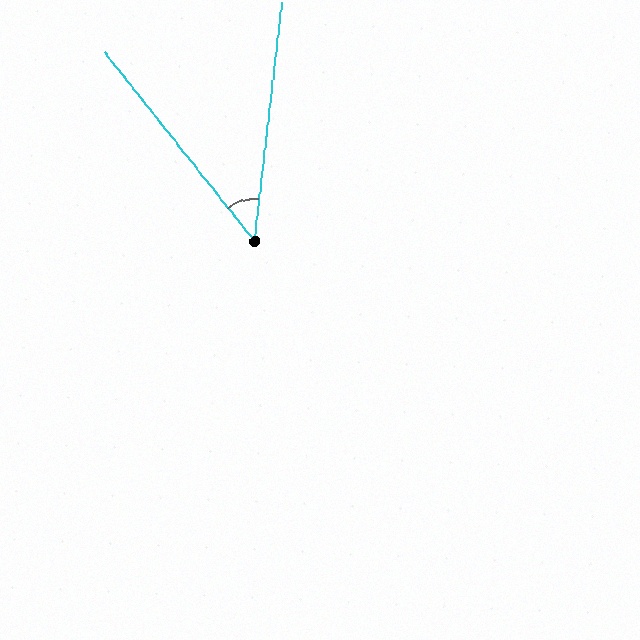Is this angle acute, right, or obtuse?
It is acute.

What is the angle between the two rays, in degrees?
Approximately 45 degrees.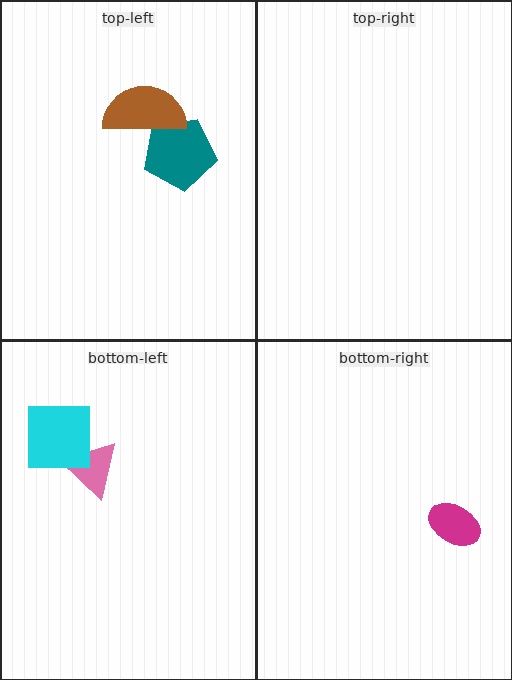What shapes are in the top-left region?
The teal pentagon, the brown semicircle.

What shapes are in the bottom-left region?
The pink triangle, the cyan square.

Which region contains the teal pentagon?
The top-left region.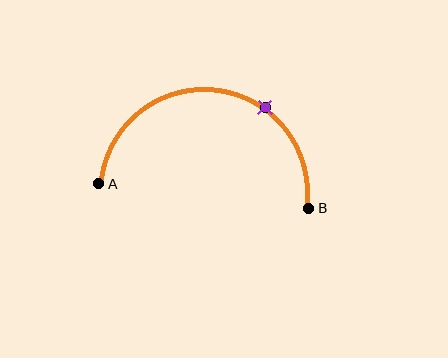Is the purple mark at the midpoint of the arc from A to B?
No. The purple mark lies on the arc but is closer to endpoint B. The arc midpoint would be at the point on the curve equidistant along the arc from both A and B.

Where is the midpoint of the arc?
The arc midpoint is the point on the curve farthest from the straight line joining A and B. It sits above that line.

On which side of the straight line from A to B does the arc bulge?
The arc bulges above the straight line connecting A and B.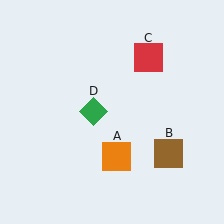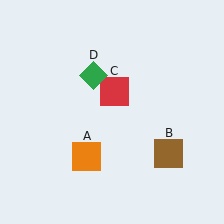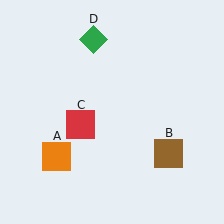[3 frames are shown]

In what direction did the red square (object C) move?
The red square (object C) moved down and to the left.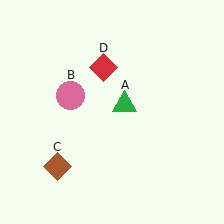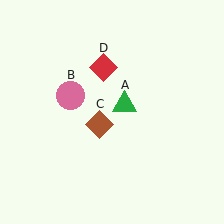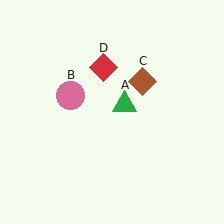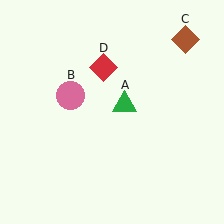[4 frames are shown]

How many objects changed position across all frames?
1 object changed position: brown diamond (object C).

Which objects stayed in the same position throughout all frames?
Green triangle (object A) and pink circle (object B) and red diamond (object D) remained stationary.